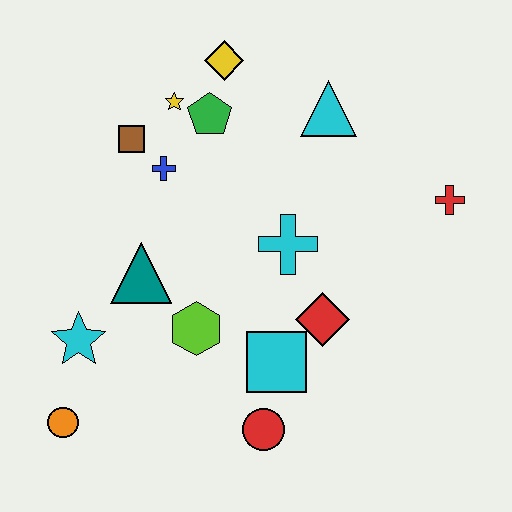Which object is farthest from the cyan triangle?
The orange circle is farthest from the cyan triangle.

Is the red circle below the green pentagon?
Yes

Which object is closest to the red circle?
The cyan square is closest to the red circle.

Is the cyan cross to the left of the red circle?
No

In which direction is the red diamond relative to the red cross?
The red diamond is to the left of the red cross.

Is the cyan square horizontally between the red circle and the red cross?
Yes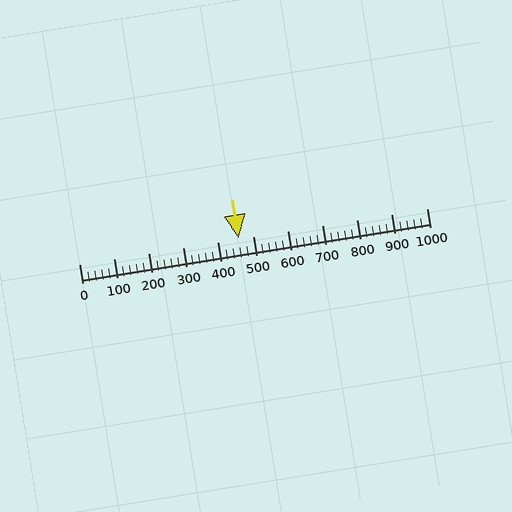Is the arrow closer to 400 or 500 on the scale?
The arrow is closer to 500.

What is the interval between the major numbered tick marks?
The major tick marks are spaced 100 units apart.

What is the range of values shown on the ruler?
The ruler shows values from 0 to 1000.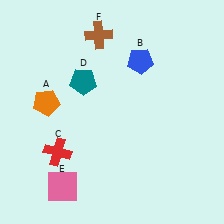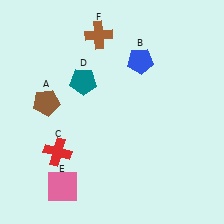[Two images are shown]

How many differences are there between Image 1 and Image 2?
There is 1 difference between the two images.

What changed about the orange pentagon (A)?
In Image 1, A is orange. In Image 2, it changed to brown.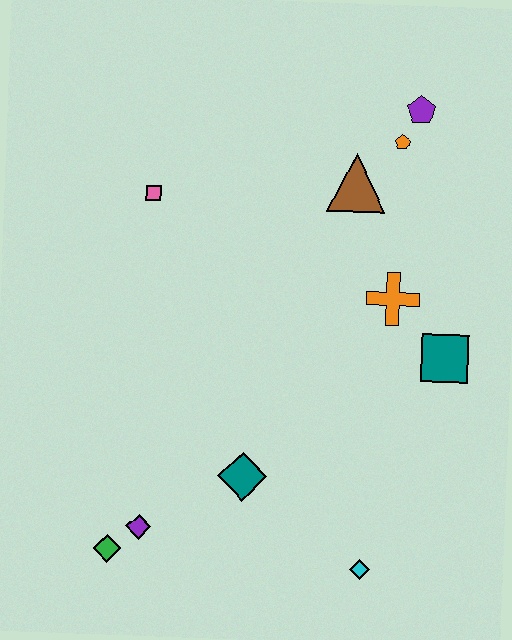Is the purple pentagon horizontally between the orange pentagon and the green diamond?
No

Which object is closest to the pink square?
The brown triangle is closest to the pink square.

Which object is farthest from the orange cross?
The green diamond is farthest from the orange cross.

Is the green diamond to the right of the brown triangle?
No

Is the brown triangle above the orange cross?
Yes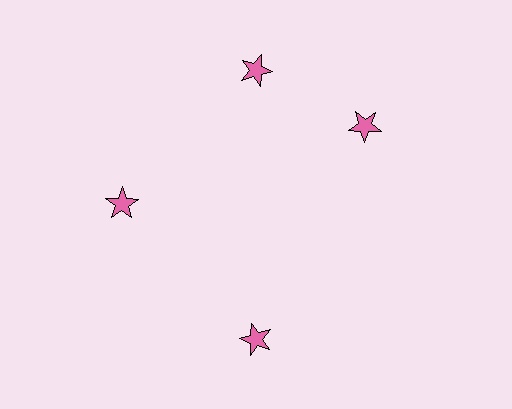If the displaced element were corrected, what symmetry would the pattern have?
It would have 4-fold rotational symmetry — the pattern would map onto itself every 90 degrees.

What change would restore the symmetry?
The symmetry would be restored by rotating it back into even spacing with its neighbors so that all 4 stars sit at equal angles and equal distance from the center.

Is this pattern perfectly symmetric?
No. The 4 pink stars are arranged in a ring, but one element near the 3 o'clock position is rotated out of alignment along the ring, breaking the 4-fold rotational symmetry.